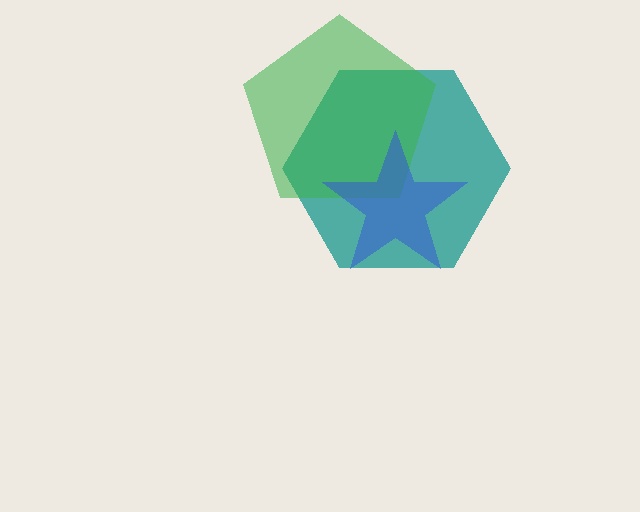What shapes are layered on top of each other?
The layered shapes are: a teal hexagon, a green pentagon, a blue star.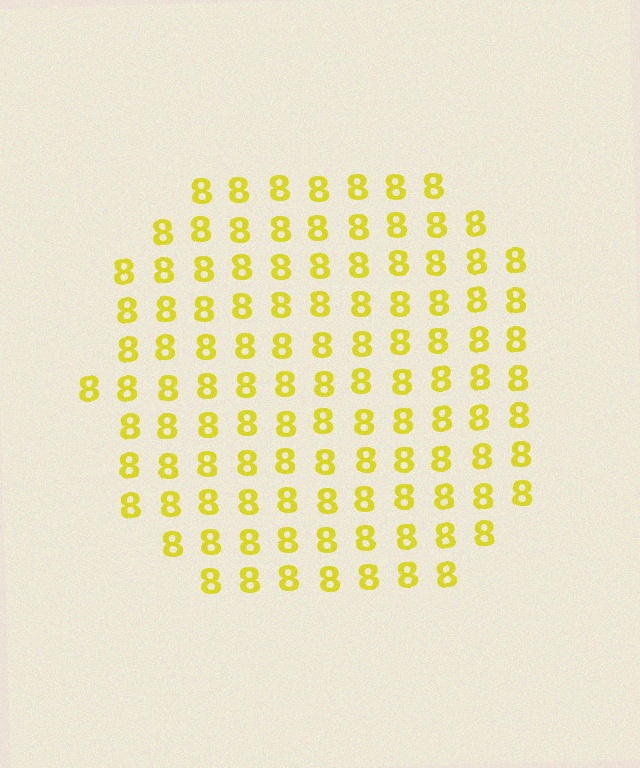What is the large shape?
The large shape is a circle.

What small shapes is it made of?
It is made of small digit 8's.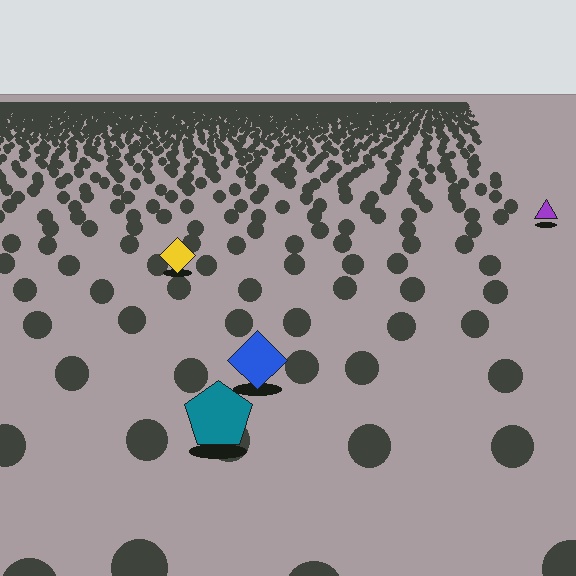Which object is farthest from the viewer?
The purple triangle is farthest from the viewer. It appears smaller and the ground texture around it is denser.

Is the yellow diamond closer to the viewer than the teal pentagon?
No. The teal pentagon is closer — you can tell from the texture gradient: the ground texture is coarser near it.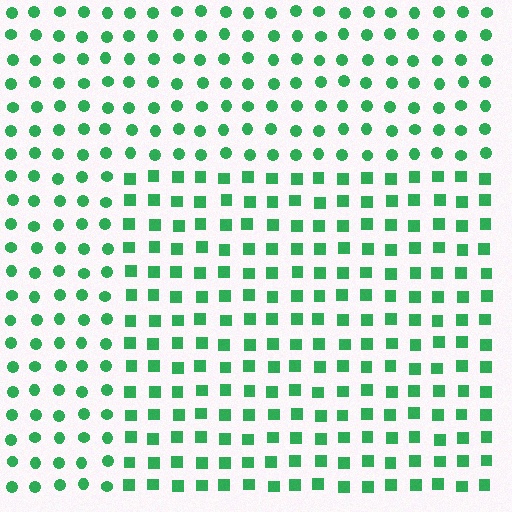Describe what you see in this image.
The image is filled with small green elements arranged in a uniform grid. A rectangle-shaped region contains squares, while the surrounding area contains circles. The boundary is defined purely by the change in element shape.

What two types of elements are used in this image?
The image uses squares inside the rectangle region and circles outside it.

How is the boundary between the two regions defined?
The boundary is defined by a change in element shape: squares inside vs. circles outside. All elements share the same color and spacing.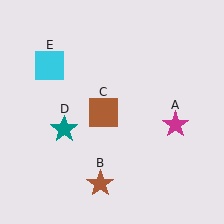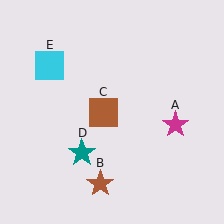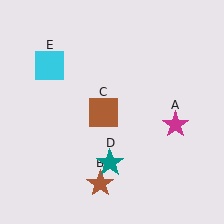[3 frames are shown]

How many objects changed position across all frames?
1 object changed position: teal star (object D).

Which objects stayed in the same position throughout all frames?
Magenta star (object A) and brown star (object B) and brown square (object C) and cyan square (object E) remained stationary.